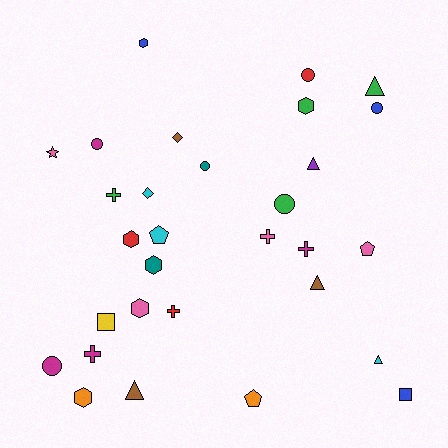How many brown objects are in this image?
There are 3 brown objects.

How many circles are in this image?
There are 6 circles.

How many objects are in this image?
There are 30 objects.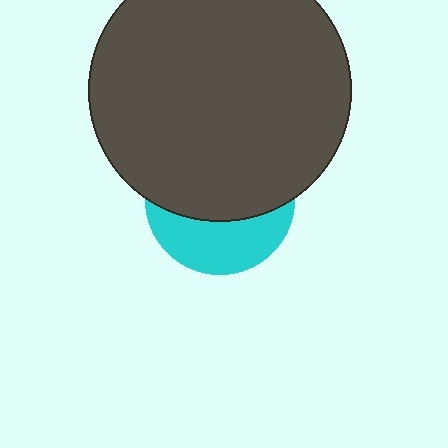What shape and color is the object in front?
The object in front is a dark gray circle.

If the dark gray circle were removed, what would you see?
You would see the complete cyan circle.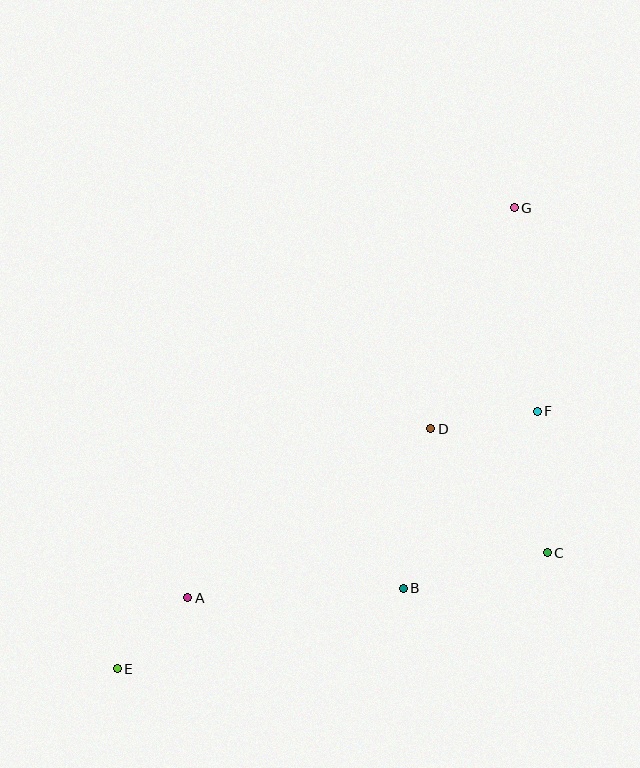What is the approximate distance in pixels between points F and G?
The distance between F and G is approximately 205 pixels.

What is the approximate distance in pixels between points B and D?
The distance between B and D is approximately 162 pixels.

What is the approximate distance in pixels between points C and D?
The distance between C and D is approximately 170 pixels.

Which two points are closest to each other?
Points A and E are closest to each other.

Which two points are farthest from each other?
Points E and G are farthest from each other.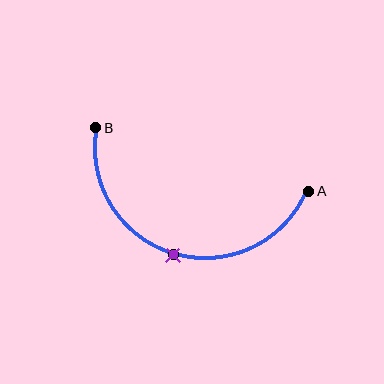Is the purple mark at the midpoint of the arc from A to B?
Yes. The purple mark lies on the arc at equal arc-length from both A and B — it is the arc midpoint.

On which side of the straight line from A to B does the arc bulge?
The arc bulges below the straight line connecting A and B.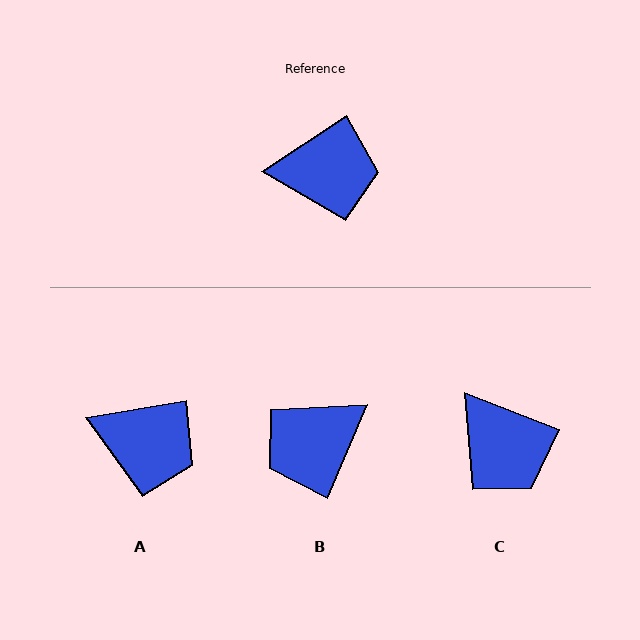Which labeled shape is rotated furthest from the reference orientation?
B, about 147 degrees away.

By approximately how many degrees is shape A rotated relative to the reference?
Approximately 24 degrees clockwise.